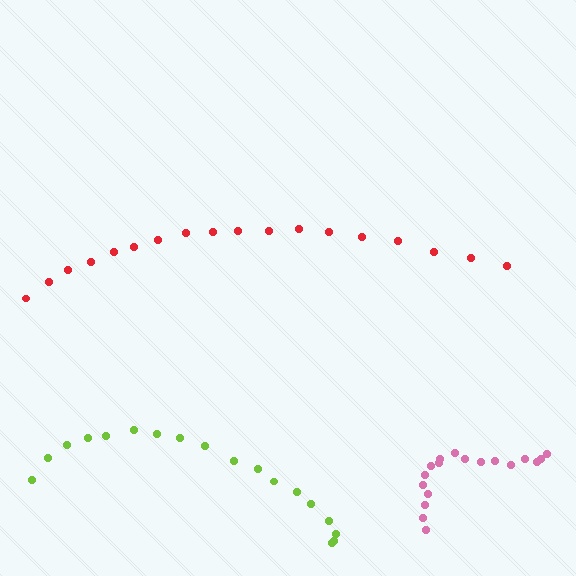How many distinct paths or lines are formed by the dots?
There are 3 distinct paths.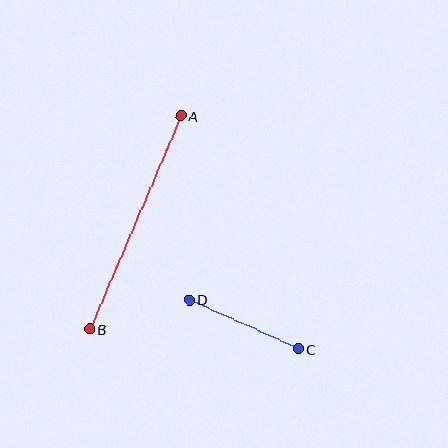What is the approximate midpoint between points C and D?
The midpoint is at approximately (243, 324) pixels.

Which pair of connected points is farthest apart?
Points A and B are farthest apart.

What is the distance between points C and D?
The distance is approximately 120 pixels.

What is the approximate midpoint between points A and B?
The midpoint is at approximately (135, 222) pixels.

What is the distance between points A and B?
The distance is approximately 232 pixels.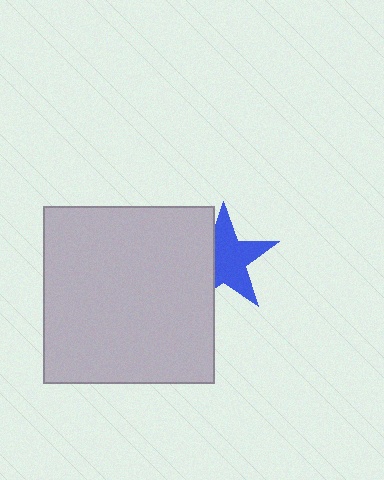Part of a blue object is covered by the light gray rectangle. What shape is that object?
It is a star.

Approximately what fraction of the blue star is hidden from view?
Roughly 35% of the blue star is hidden behind the light gray rectangle.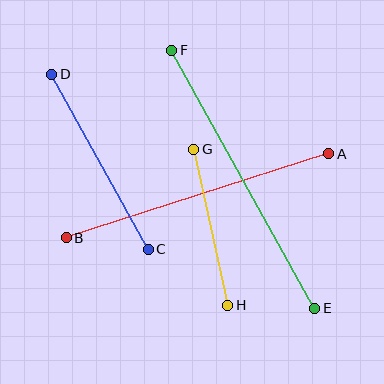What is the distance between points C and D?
The distance is approximately 200 pixels.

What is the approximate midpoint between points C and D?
The midpoint is at approximately (100, 162) pixels.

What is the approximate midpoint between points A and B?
The midpoint is at approximately (197, 196) pixels.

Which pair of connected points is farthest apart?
Points E and F are farthest apart.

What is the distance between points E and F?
The distance is approximately 295 pixels.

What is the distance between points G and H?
The distance is approximately 160 pixels.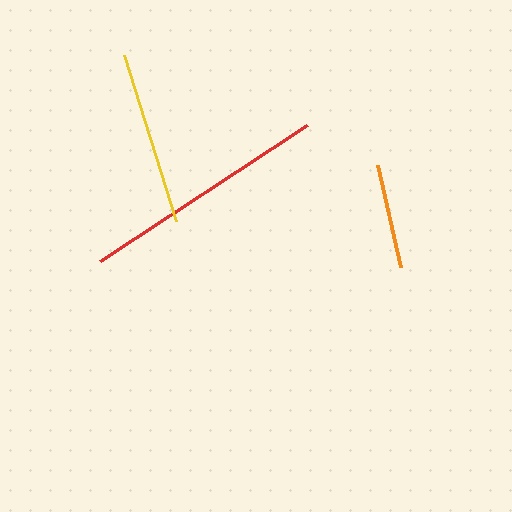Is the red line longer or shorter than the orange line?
The red line is longer than the orange line.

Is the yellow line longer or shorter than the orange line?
The yellow line is longer than the orange line.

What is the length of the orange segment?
The orange segment is approximately 105 pixels long.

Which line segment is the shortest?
The orange line is the shortest at approximately 105 pixels.